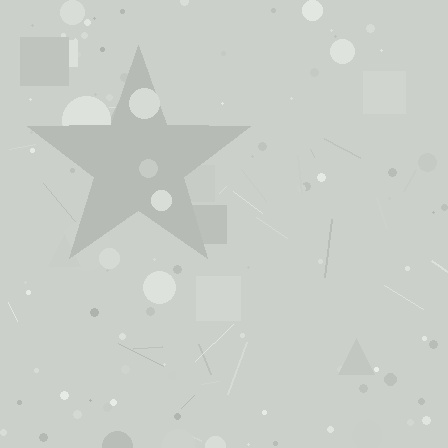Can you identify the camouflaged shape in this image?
The camouflaged shape is a star.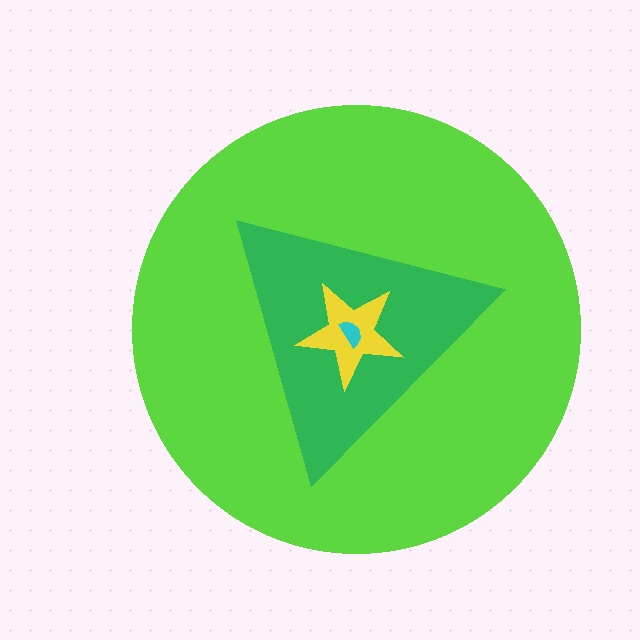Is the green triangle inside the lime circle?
Yes.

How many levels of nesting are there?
4.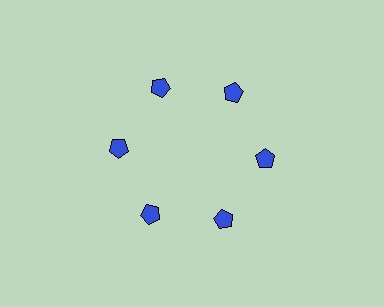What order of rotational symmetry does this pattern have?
This pattern has 6-fold rotational symmetry.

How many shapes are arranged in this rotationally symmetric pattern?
There are 6 shapes, arranged in 6 groups of 1.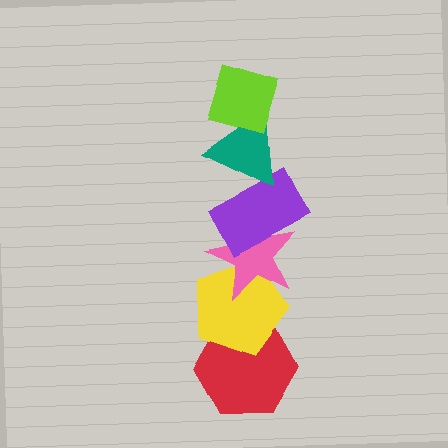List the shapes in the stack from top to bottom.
From top to bottom: the lime diamond, the teal triangle, the purple rectangle, the pink star, the yellow pentagon, the red hexagon.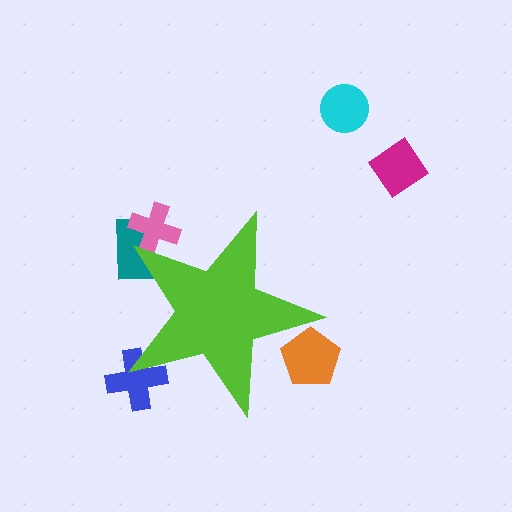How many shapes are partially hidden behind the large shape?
4 shapes are partially hidden.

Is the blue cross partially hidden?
Yes, the blue cross is partially hidden behind the lime star.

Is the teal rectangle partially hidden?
Yes, the teal rectangle is partially hidden behind the lime star.